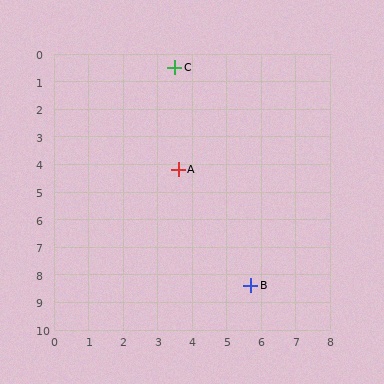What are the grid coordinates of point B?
Point B is at approximately (5.7, 8.4).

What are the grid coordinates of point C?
Point C is at approximately (3.5, 0.5).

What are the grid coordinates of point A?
Point A is at approximately (3.6, 4.2).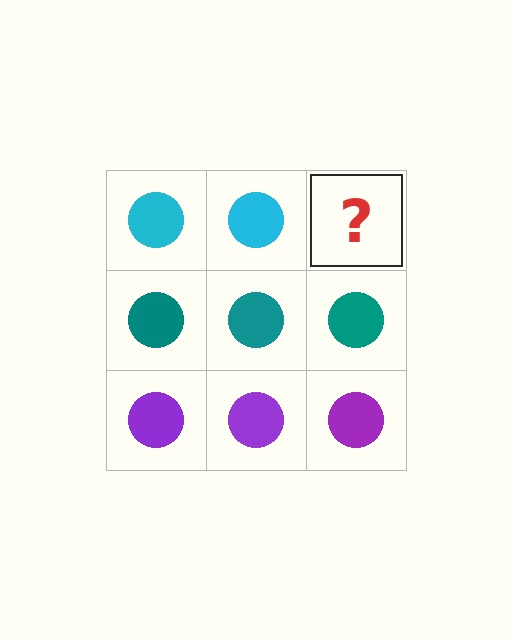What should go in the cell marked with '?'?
The missing cell should contain a cyan circle.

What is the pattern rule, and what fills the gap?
The rule is that each row has a consistent color. The gap should be filled with a cyan circle.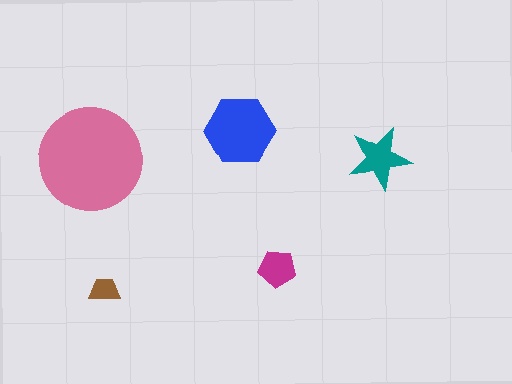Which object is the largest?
The pink circle.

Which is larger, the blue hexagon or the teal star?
The blue hexagon.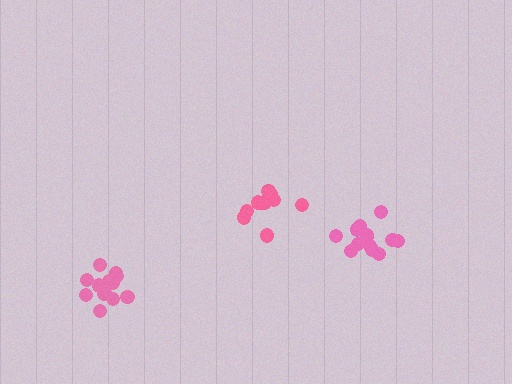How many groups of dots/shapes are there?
There are 3 groups.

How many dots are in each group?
Group 1: 12 dots, Group 2: 13 dots, Group 3: 11 dots (36 total).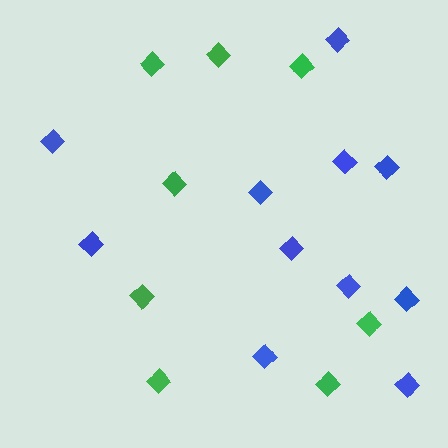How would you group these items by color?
There are 2 groups: one group of blue diamonds (11) and one group of green diamonds (8).